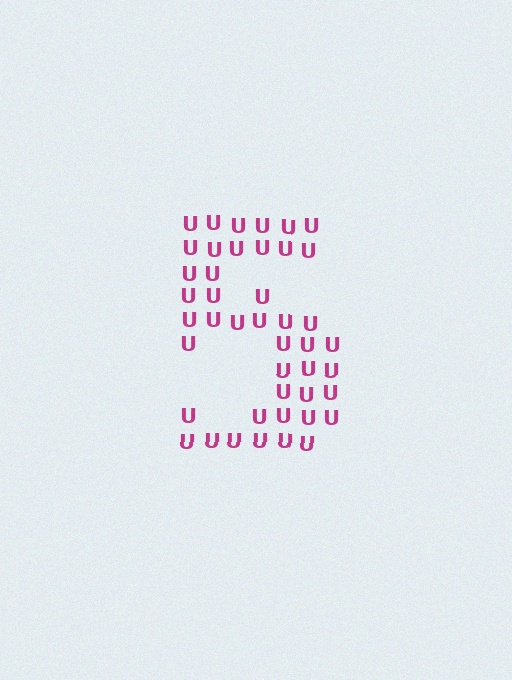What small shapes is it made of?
It is made of small letter U's.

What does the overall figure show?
The overall figure shows the digit 5.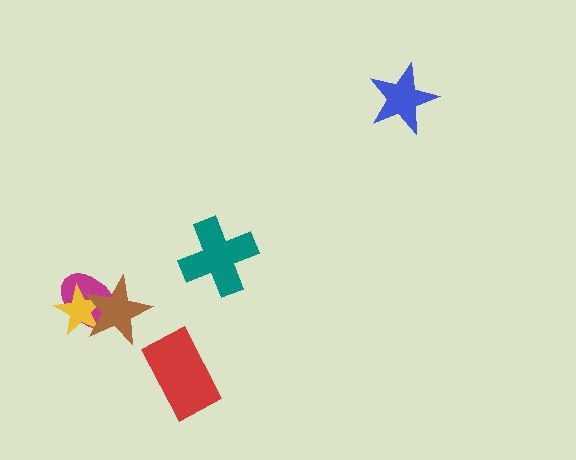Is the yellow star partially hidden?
Yes, it is partially covered by another shape.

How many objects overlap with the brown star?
2 objects overlap with the brown star.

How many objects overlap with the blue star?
0 objects overlap with the blue star.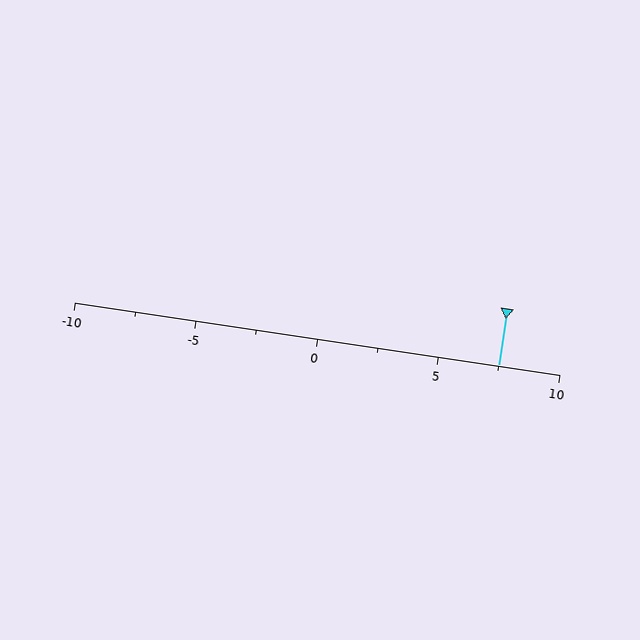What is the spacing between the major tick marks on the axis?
The major ticks are spaced 5 apart.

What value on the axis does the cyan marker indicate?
The marker indicates approximately 7.5.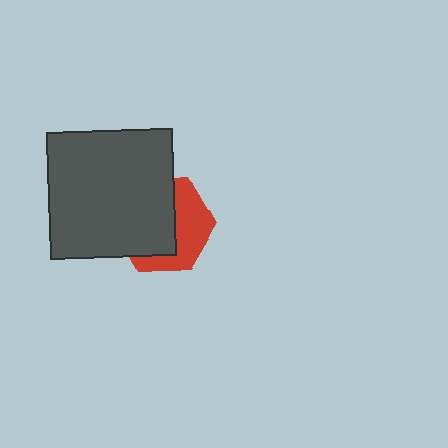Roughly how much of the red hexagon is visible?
A small part of it is visible (roughly 44%).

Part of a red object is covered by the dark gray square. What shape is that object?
It is a hexagon.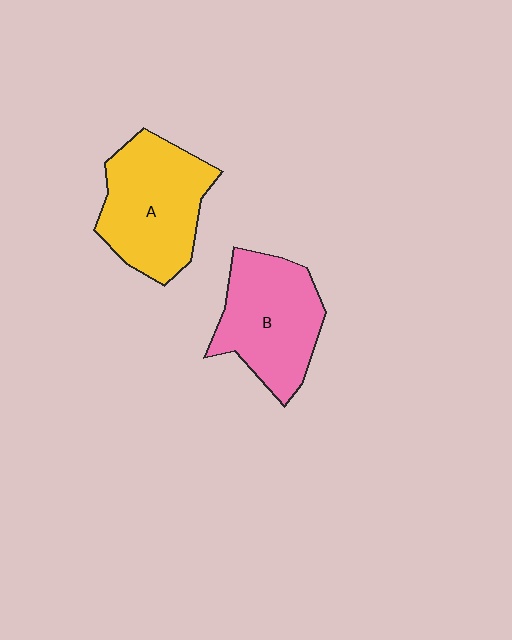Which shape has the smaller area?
Shape B (pink).